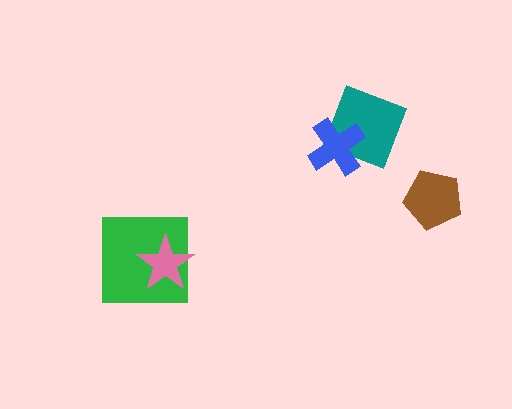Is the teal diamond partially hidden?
Yes, it is partially covered by another shape.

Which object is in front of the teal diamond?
The blue cross is in front of the teal diamond.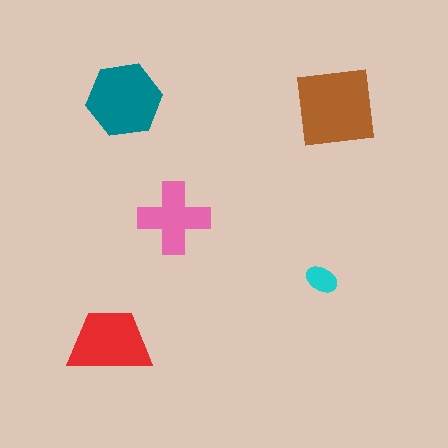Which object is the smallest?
The cyan ellipse.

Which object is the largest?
The brown square.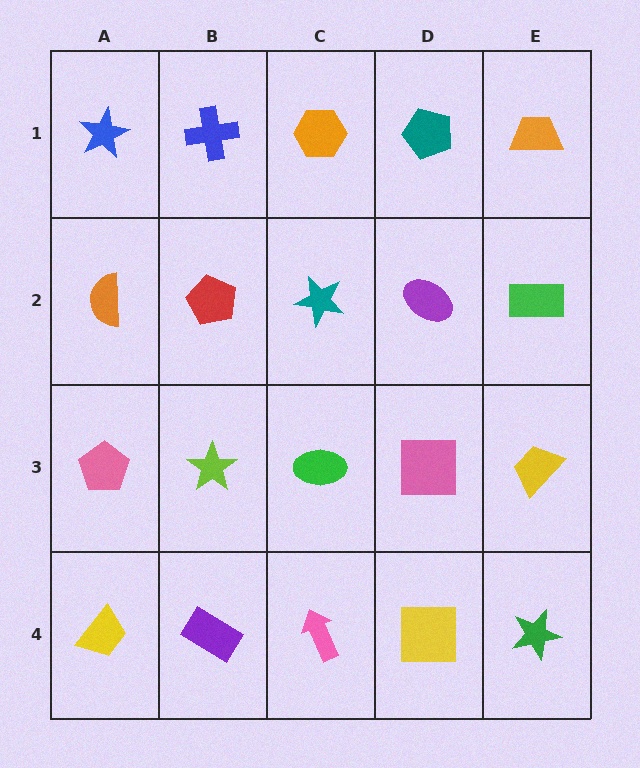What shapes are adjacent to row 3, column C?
A teal star (row 2, column C), a pink arrow (row 4, column C), a lime star (row 3, column B), a pink square (row 3, column D).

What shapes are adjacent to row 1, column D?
A purple ellipse (row 2, column D), an orange hexagon (row 1, column C), an orange trapezoid (row 1, column E).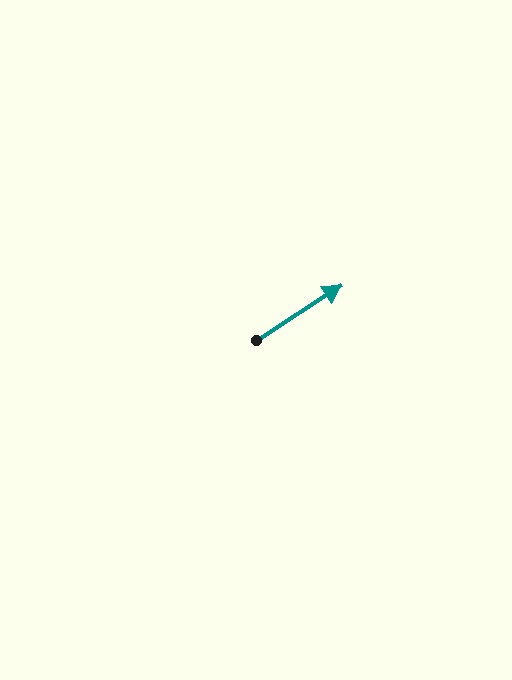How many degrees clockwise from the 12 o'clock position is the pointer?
Approximately 57 degrees.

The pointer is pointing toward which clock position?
Roughly 2 o'clock.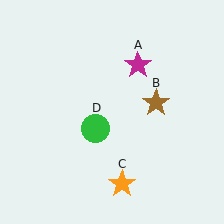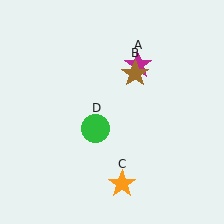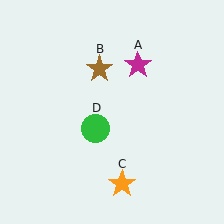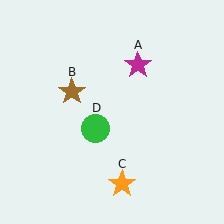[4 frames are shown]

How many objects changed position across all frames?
1 object changed position: brown star (object B).